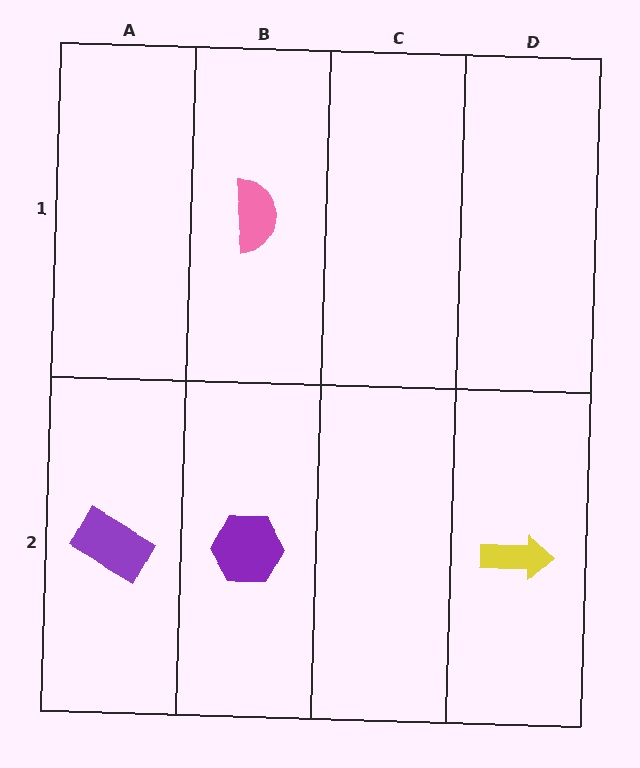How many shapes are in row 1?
1 shape.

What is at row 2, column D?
A yellow arrow.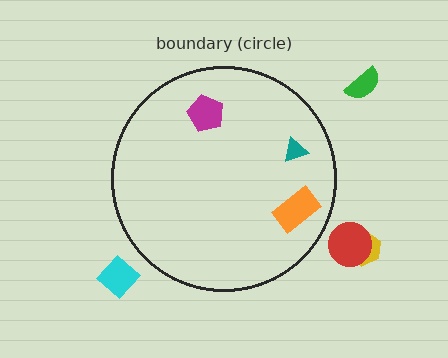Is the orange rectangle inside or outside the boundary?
Inside.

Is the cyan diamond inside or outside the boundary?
Outside.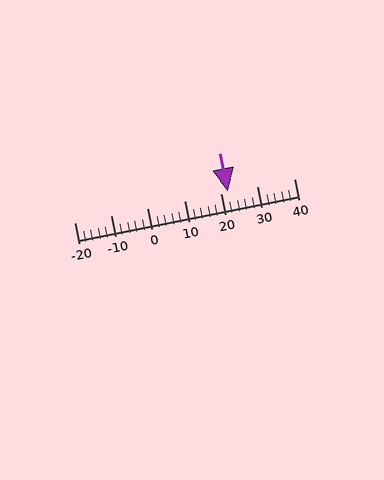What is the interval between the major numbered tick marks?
The major tick marks are spaced 10 units apart.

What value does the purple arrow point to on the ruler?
The purple arrow points to approximately 22.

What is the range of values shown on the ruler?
The ruler shows values from -20 to 40.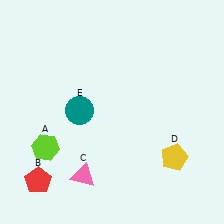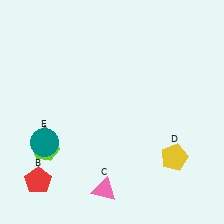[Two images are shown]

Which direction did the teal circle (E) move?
The teal circle (E) moved left.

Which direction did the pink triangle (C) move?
The pink triangle (C) moved right.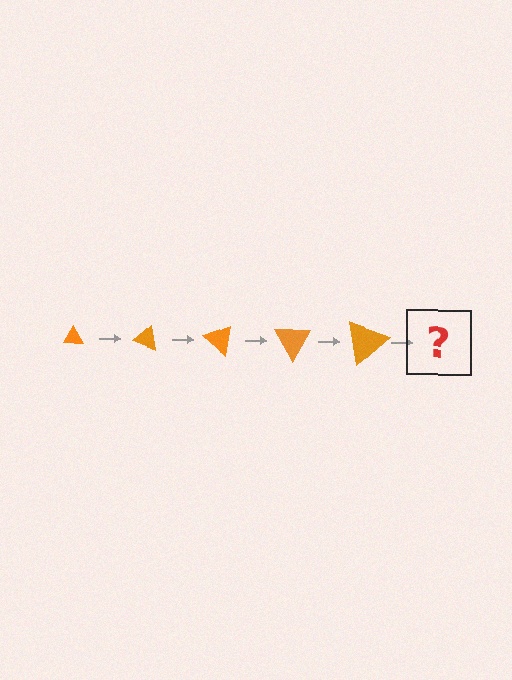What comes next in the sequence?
The next element should be a triangle, larger than the previous one and rotated 100 degrees from the start.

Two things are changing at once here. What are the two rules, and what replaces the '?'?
The two rules are that the triangle grows larger each step and it rotates 20 degrees each step. The '?' should be a triangle, larger than the previous one and rotated 100 degrees from the start.